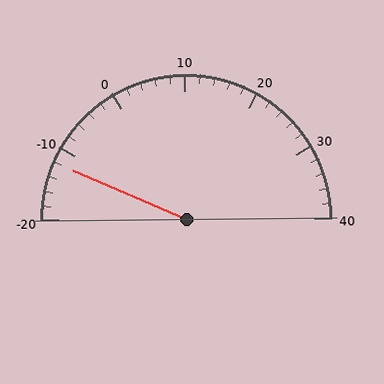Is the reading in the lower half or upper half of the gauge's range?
The reading is in the lower half of the range (-20 to 40).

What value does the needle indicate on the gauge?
The needle indicates approximately -12.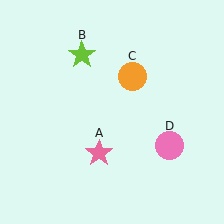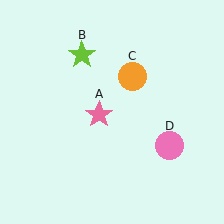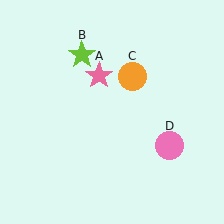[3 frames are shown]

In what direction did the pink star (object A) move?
The pink star (object A) moved up.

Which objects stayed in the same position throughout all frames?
Lime star (object B) and orange circle (object C) and pink circle (object D) remained stationary.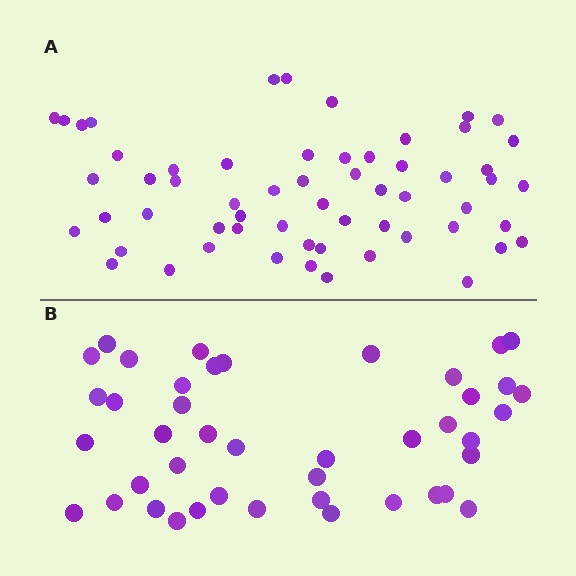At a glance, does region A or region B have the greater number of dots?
Region A (the top region) has more dots.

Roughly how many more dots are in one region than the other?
Region A has approximately 15 more dots than region B.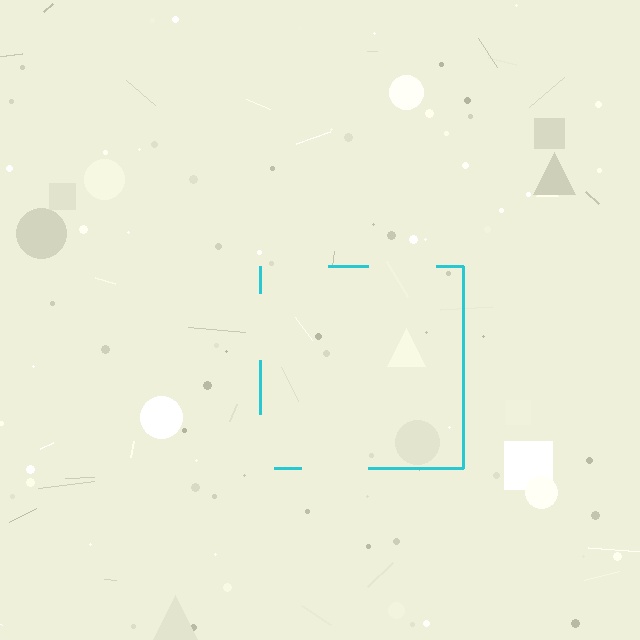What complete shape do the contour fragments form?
The contour fragments form a square.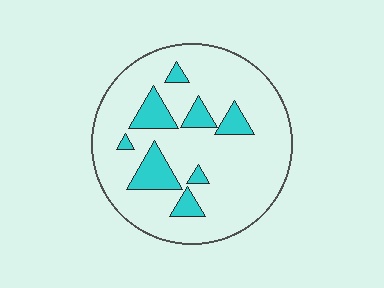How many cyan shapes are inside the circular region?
8.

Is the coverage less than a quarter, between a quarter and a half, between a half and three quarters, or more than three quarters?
Less than a quarter.